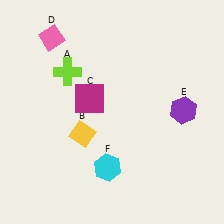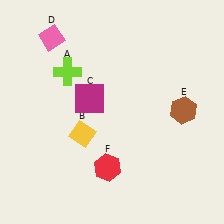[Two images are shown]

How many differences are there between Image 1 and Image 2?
There are 2 differences between the two images.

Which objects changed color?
E changed from purple to brown. F changed from cyan to red.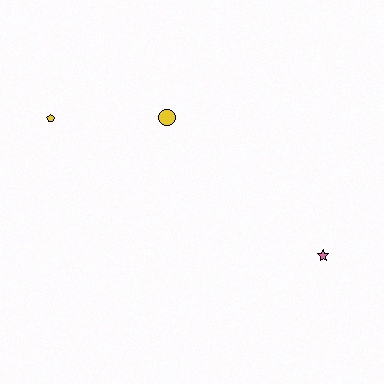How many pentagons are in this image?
There is 1 pentagon.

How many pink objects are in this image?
There is 1 pink object.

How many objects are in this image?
There are 3 objects.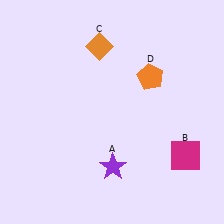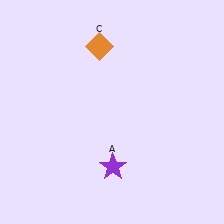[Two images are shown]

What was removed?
The orange pentagon (D), the magenta square (B) were removed in Image 2.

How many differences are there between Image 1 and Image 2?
There are 2 differences between the two images.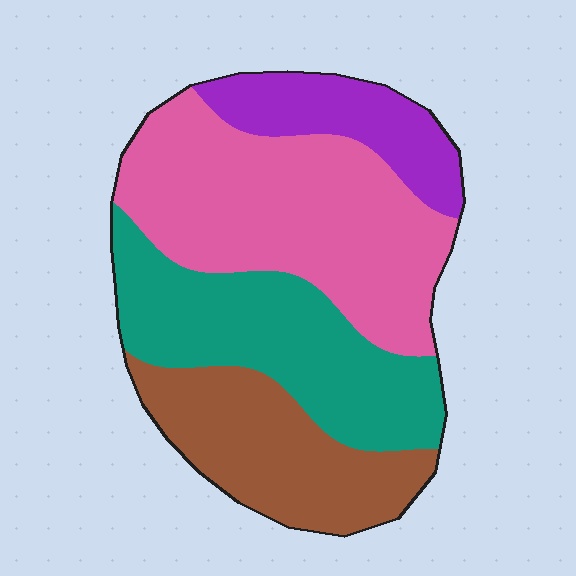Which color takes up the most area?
Pink, at roughly 40%.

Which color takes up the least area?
Purple, at roughly 15%.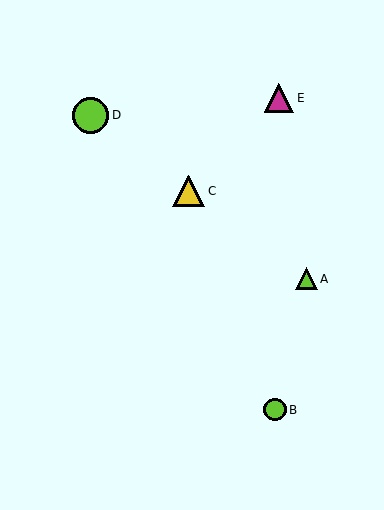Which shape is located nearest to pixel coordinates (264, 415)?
The lime circle (labeled B) at (275, 410) is nearest to that location.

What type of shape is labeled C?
Shape C is a yellow triangle.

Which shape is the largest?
The lime circle (labeled D) is the largest.